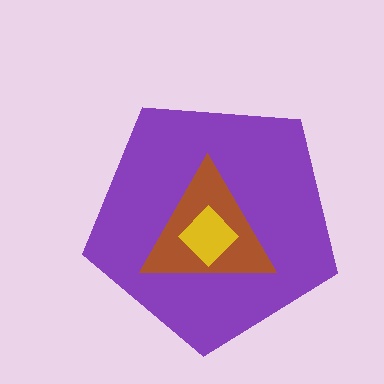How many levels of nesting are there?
3.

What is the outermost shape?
The purple pentagon.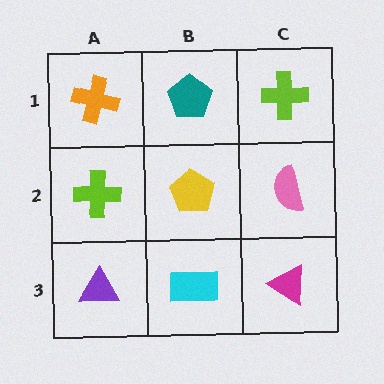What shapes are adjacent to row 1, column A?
A lime cross (row 2, column A), a teal pentagon (row 1, column B).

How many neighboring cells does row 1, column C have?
2.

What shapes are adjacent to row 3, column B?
A yellow pentagon (row 2, column B), a purple triangle (row 3, column A), a magenta triangle (row 3, column C).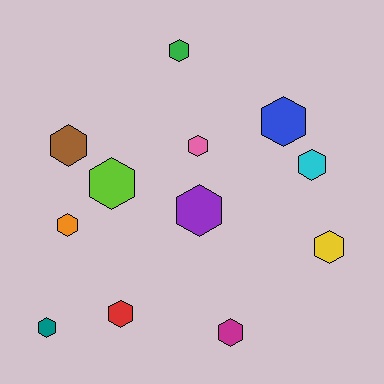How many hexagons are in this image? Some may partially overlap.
There are 12 hexagons.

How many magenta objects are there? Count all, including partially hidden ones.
There is 1 magenta object.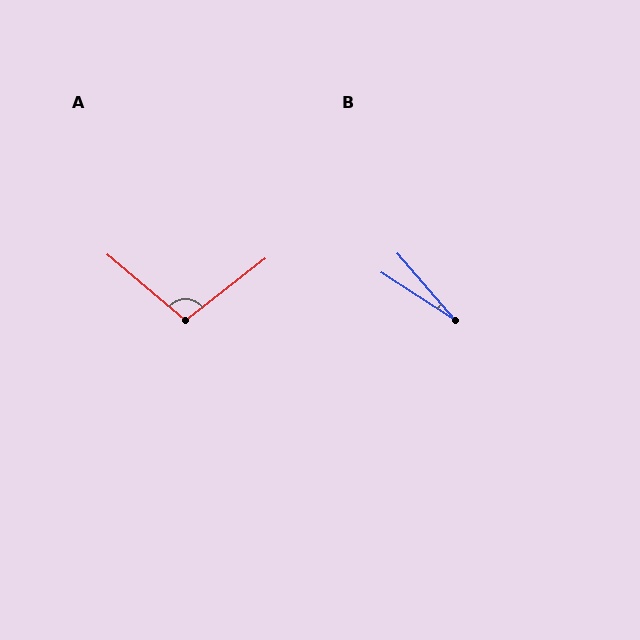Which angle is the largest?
A, at approximately 102 degrees.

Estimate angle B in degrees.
Approximately 16 degrees.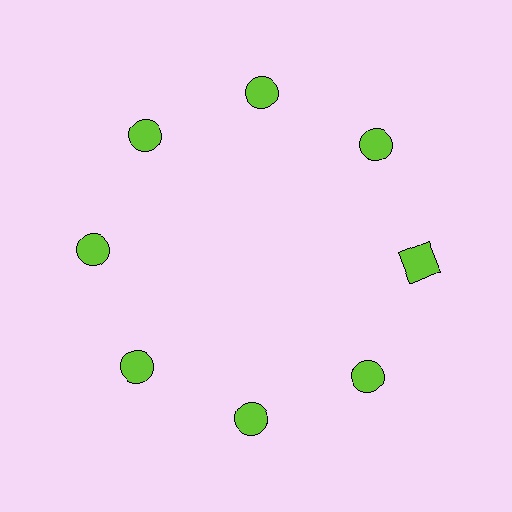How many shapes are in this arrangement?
There are 8 shapes arranged in a ring pattern.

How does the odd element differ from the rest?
It has a different shape: square instead of circle.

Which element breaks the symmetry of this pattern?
The lime square at roughly the 3 o'clock position breaks the symmetry. All other shapes are lime circles.